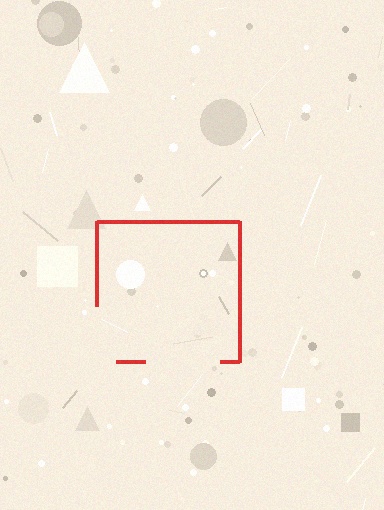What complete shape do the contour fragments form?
The contour fragments form a square.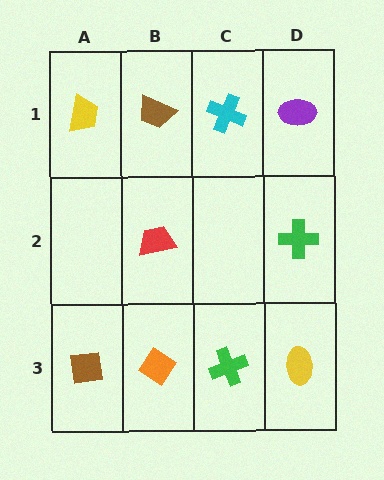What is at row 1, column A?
A yellow trapezoid.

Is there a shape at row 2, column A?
No, that cell is empty.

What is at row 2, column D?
A green cross.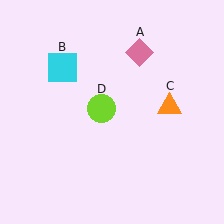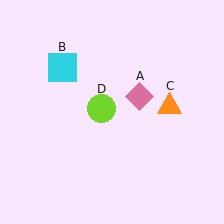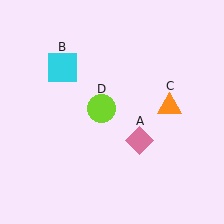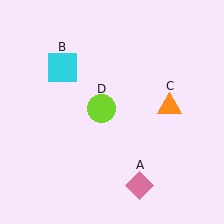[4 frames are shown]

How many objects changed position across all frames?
1 object changed position: pink diamond (object A).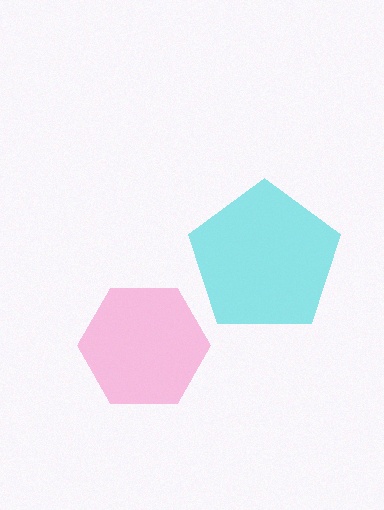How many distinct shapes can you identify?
There are 2 distinct shapes: a cyan pentagon, a pink hexagon.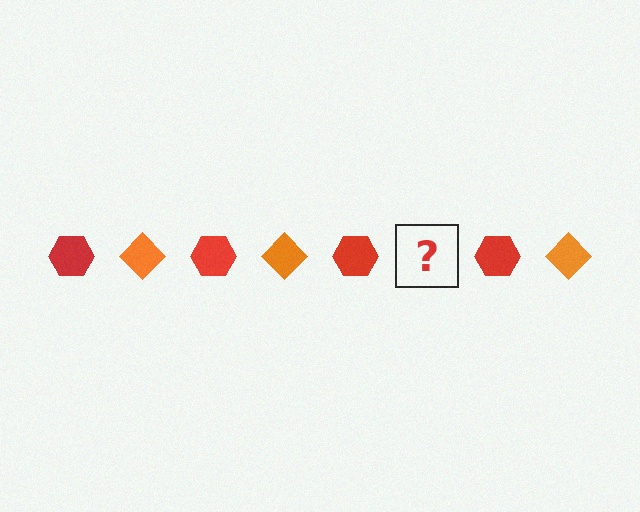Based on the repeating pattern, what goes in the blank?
The blank should be an orange diamond.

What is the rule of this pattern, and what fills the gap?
The rule is that the pattern alternates between red hexagon and orange diamond. The gap should be filled with an orange diamond.